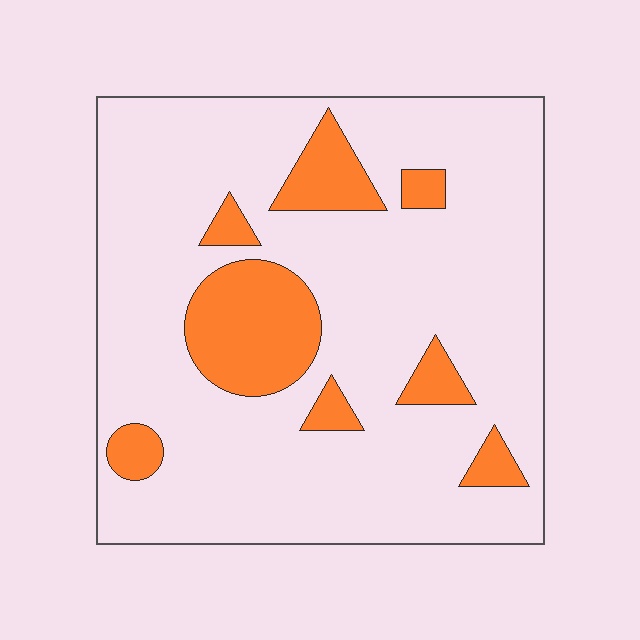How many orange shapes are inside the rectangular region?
8.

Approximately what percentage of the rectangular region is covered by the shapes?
Approximately 15%.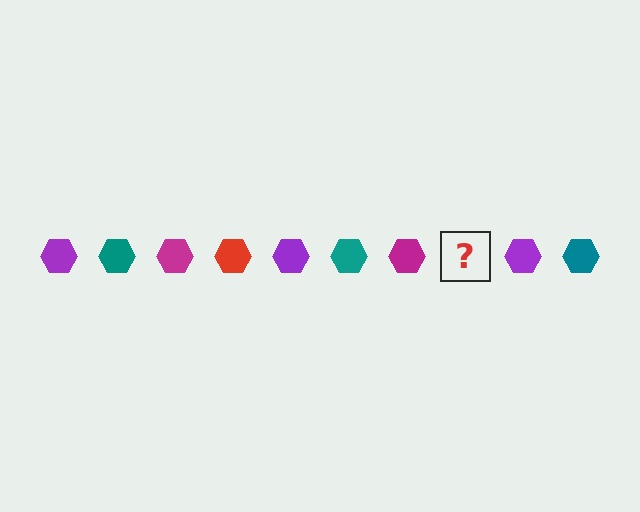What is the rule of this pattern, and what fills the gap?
The rule is that the pattern cycles through purple, teal, magenta, red hexagons. The gap should be filled with a red hexagon.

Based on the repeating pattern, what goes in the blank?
The blank should be a red hexagon.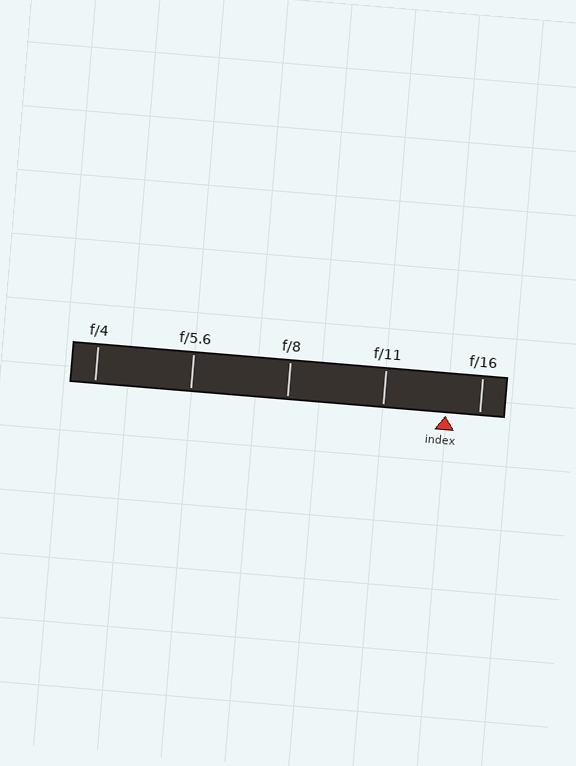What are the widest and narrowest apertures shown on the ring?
The widest aperture shown is f/4 and the narrowest is f/16.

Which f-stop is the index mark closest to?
The index mark is closest to f/16.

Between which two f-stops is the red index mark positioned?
The index mark is between f/11 and f/16.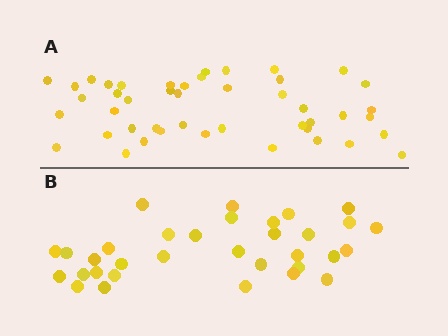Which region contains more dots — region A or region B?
Region A (the top region) has more dots.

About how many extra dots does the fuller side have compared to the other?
Region A has roughly 12 or so more dots than region B.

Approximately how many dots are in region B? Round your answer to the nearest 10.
About 30 dots. (The exact count is 33, which rounds to 30.)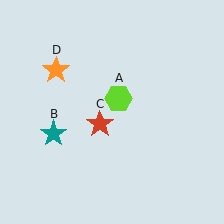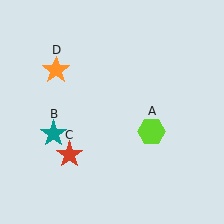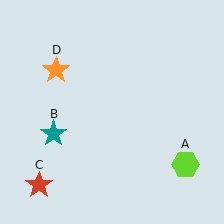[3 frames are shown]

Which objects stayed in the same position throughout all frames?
Teal star (object B) and orange star (object D) remained stationary.